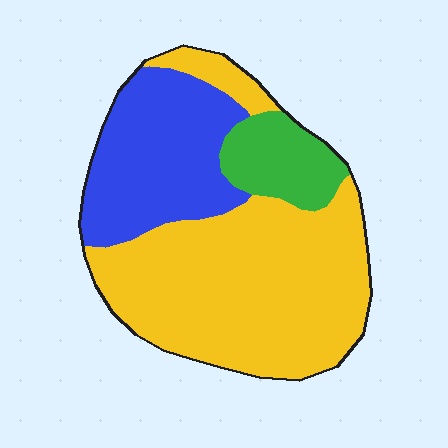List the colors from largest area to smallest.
From largest to smallest: yellow, blue, green.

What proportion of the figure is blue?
Blue takes up about one quarter (1/4) of the figure.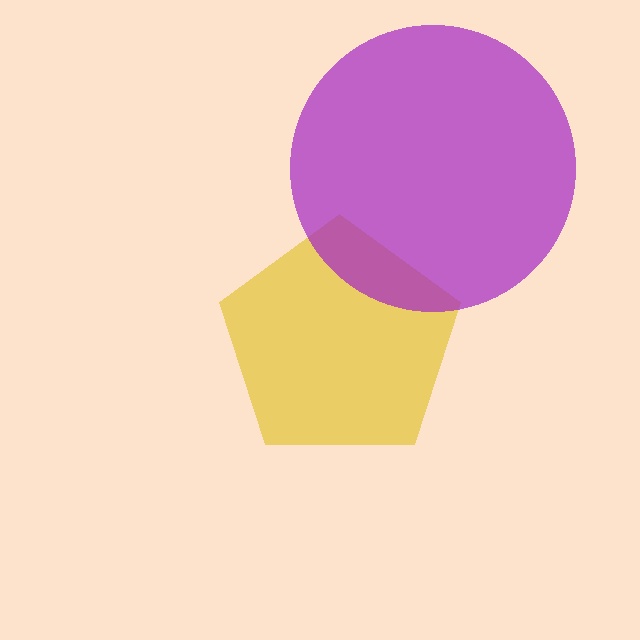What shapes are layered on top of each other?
The layered shapes are: a yellow pentagon, a purple circle.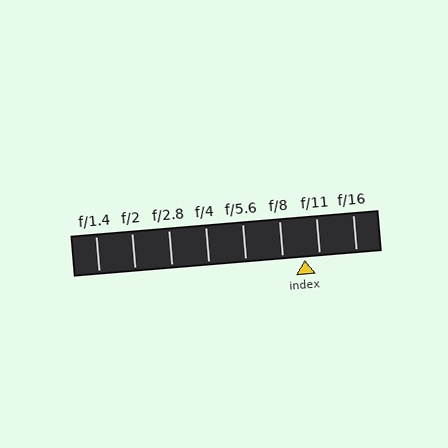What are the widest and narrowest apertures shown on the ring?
The widest aperture shown is f/1.4 and the narrowest is f/16.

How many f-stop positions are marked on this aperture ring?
There are 8 f-stop positions marked.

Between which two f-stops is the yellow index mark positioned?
The index mark is between f/8 and f/11.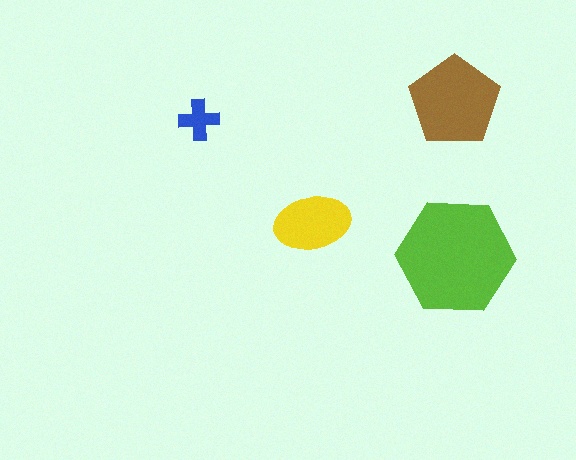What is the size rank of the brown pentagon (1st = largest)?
2nd.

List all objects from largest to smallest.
The lime hexagon, the brown pentagon, the yellow ellipse, the blue cross.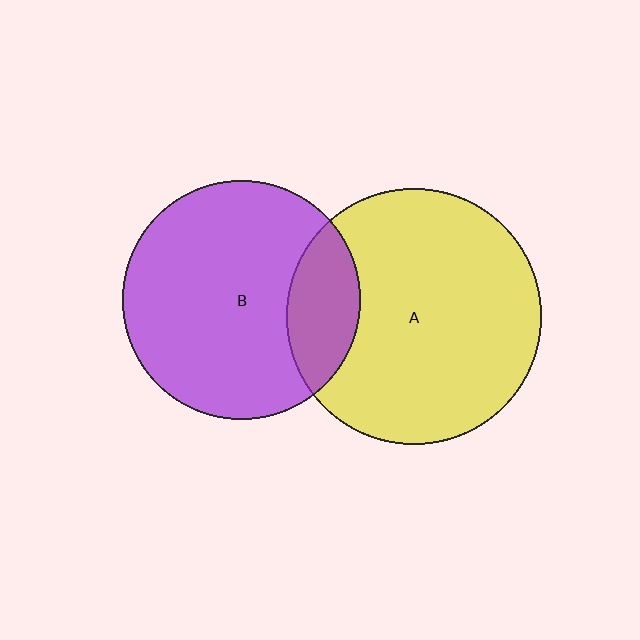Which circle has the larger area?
Circle A (yellow).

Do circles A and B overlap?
Yes.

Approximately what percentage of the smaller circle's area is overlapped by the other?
Approximately 20%.